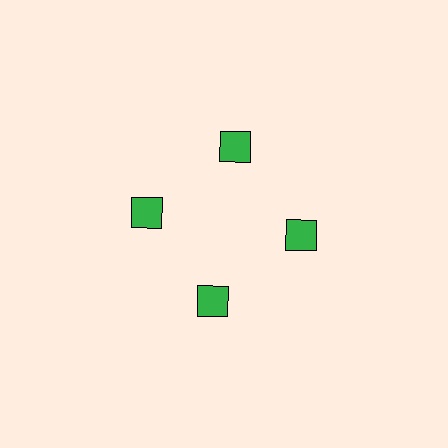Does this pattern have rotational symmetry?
Yes, this pattern has 4-fold rotational symmetry. It looks the same after rotating 90 degrees around the center.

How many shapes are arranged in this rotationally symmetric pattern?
There are 4 shapes, arranged in 4 groups of 1.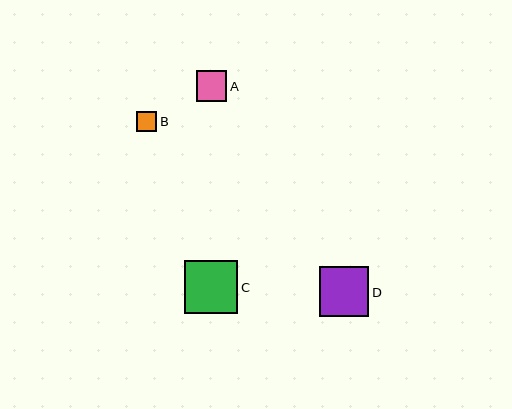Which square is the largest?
Square C is the largest with a size of approximately 53 pixels.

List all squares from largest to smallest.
From largest to smallest: C, D, A, B.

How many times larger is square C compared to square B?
Square C is approximately 2.6 times the size of square B.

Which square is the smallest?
Square B is the smallest with a size of approximately 20 pixels.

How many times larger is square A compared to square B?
Square A is approximately 1.5 times the size of square B.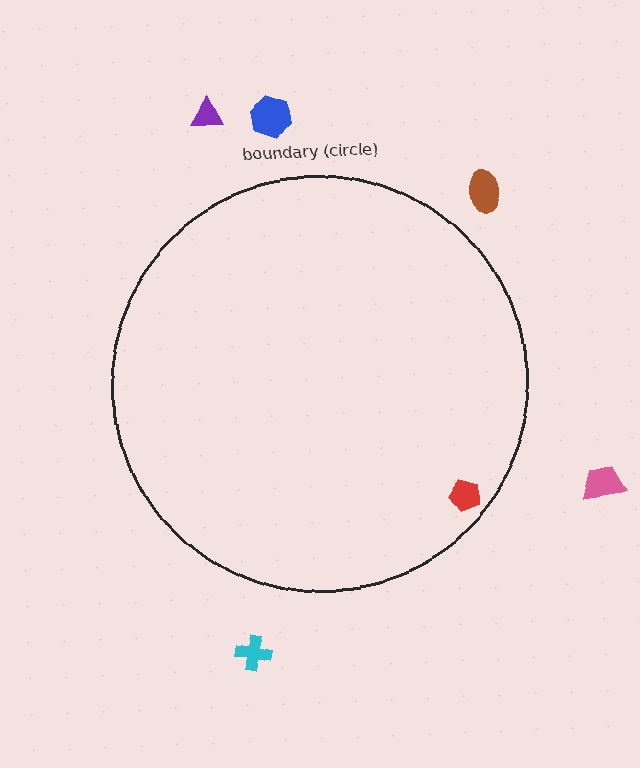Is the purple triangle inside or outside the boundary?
Outside.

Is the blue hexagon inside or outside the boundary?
Outside.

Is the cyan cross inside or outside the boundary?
Outside.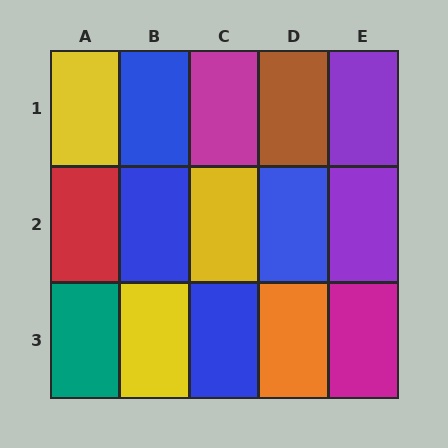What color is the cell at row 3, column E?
Magenta.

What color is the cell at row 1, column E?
Purple.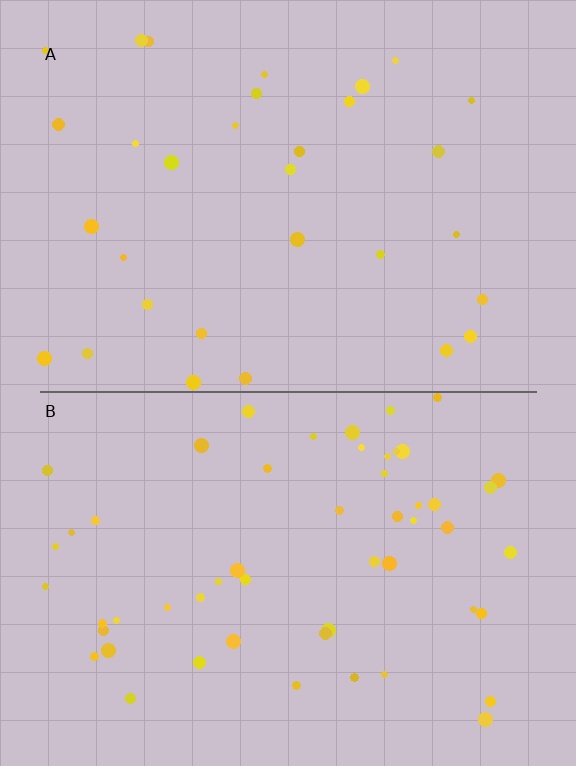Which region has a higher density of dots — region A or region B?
B (the bottom).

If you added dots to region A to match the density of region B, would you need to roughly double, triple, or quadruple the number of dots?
Approximately double.